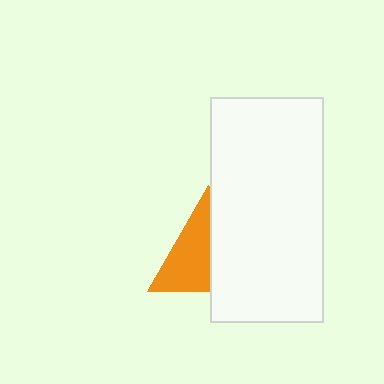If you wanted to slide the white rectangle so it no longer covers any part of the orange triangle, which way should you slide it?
Slide it right — that is the most direct way to separate the two shapes.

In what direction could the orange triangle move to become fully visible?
The orange triangle could move left. That would shift it out from behind the white rectangle entirely.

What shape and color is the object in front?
The object in front is a white rectangle.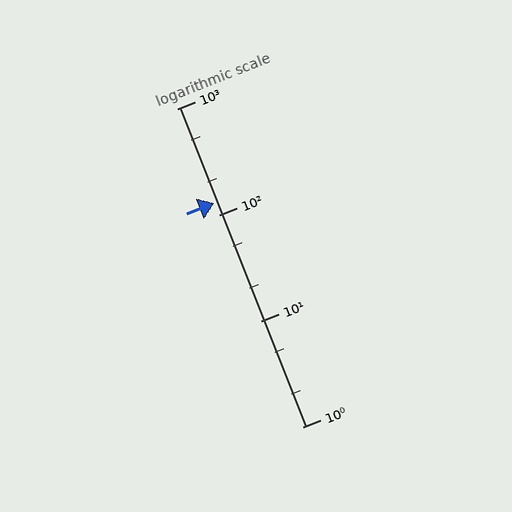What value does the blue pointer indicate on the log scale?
The pointer indicates approximately 130.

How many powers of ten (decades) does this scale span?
The scale spans 3 decades, from 1 to 1000.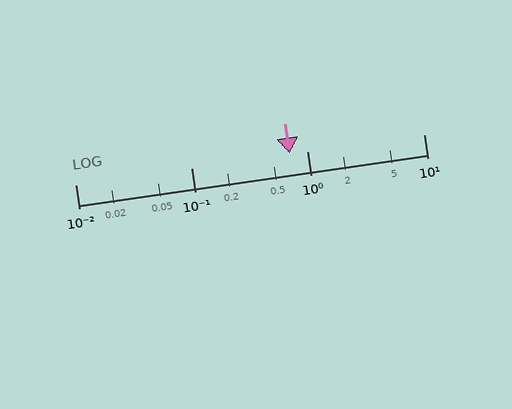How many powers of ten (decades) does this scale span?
The scale spans 3 decades, from 0.01 to 10.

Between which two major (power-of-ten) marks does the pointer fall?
The pointer is between 0.1 and 1.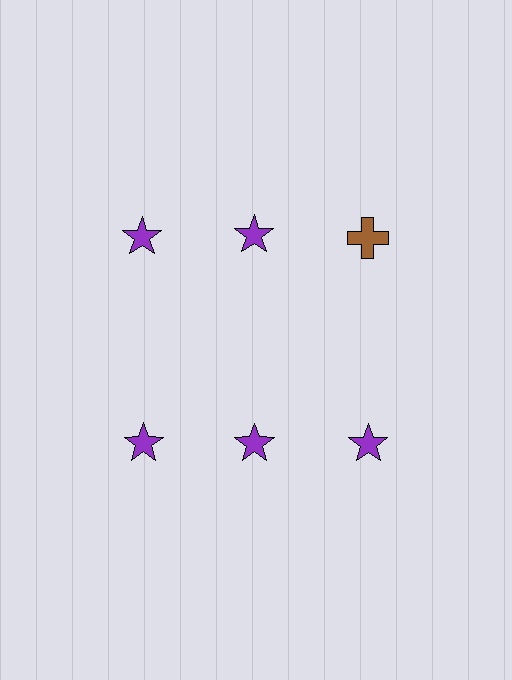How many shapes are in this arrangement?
There are 6 shapes arranged in a grid pattern.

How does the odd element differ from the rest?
It differs in both color (brown instead of purple) and shape (cross instead of star).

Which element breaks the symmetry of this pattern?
The brown cross in the top row, center column breaks the symmetry. All other shapes are purple stars.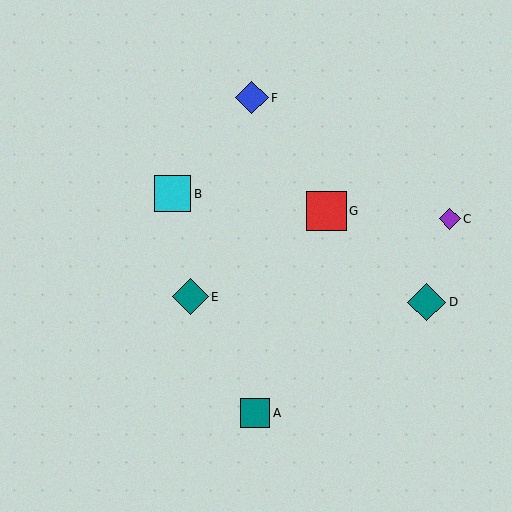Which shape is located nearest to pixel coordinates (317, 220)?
The red square (labeled G) at (327, 211) is nearest to that location.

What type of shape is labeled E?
Shape E is a teal diamond.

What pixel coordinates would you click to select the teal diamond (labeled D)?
Click at (427, 302) to select the teal diamond D.